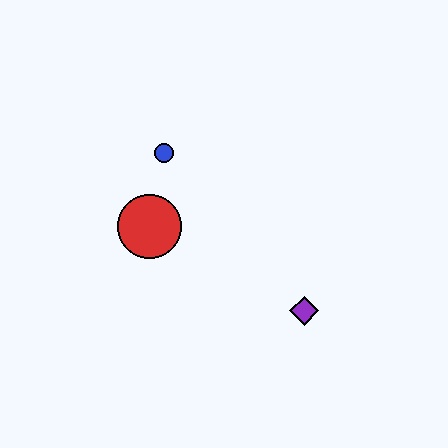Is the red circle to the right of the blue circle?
No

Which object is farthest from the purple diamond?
The blue circle is farthest from the purple diamond.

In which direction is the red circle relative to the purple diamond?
The red circle is to the left of the purple diamond.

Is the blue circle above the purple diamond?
Yes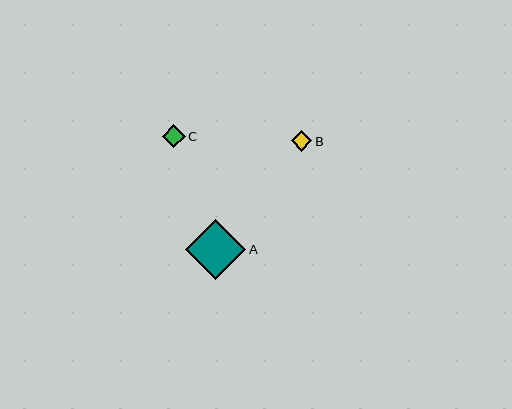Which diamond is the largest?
Diamond A is the largest with a size of approximately 60 pixels.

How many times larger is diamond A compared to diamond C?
Diamond A is approximately 2.6 times the size of diamond C.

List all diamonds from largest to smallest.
From largest to smallest: A, C, B.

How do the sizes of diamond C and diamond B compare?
Diamond C and diamond B are approximately the same size.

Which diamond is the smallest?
Diamond B is the smallest with a size of approximately 21 pixels.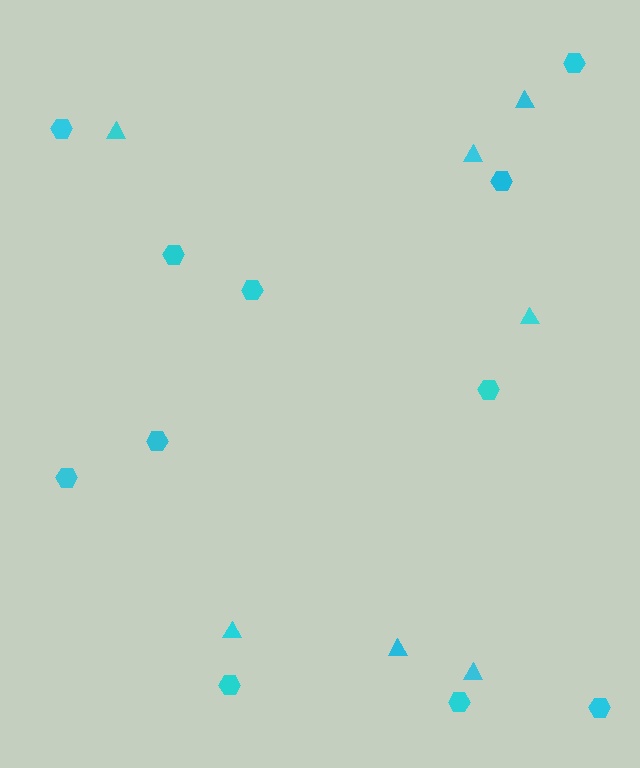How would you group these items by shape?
There are 2 groups: one group of triangles (7) and one group of hexagons (11).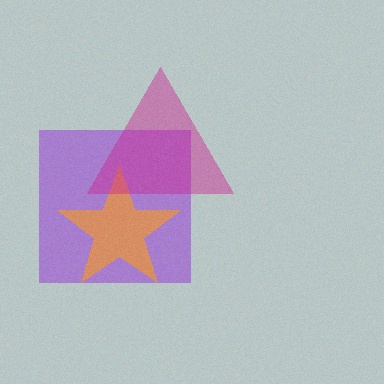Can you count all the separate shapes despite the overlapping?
Yes, there are 3 separate shapes.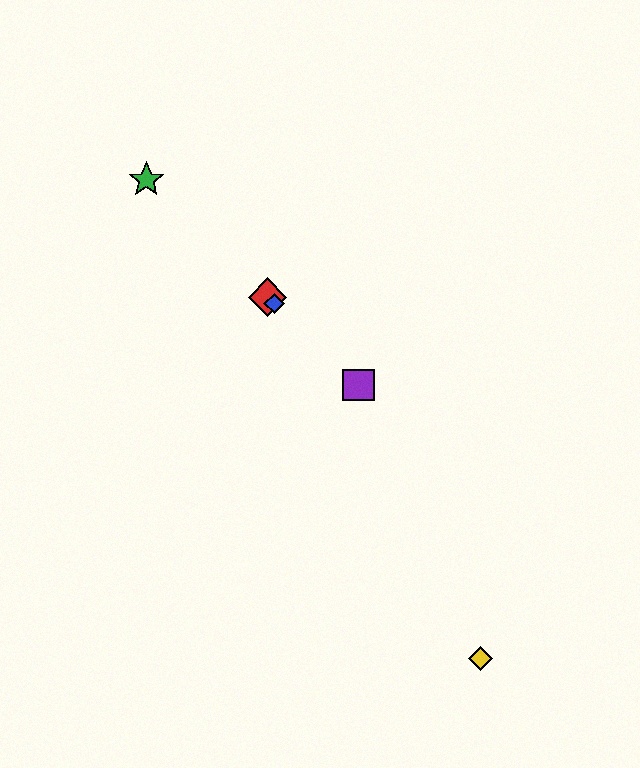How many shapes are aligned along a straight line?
4 shapes (the red diamond, the blue diamond, the green star, the purple square) are aligned along a straight line.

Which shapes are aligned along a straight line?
The red diamond, the blue diamond, the green star, the purple square are aligned along a straight line.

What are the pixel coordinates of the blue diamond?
The blue diamond is at (274, 303).